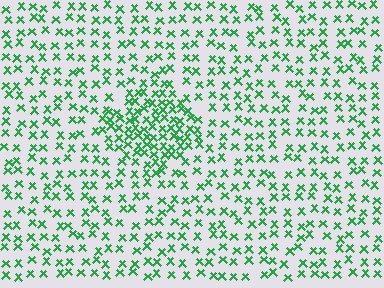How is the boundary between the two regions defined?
The boundary is defined by a change in element density (approximately 2.1x ratio). All elements are the same color, size, and shape.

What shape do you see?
I see a diamond.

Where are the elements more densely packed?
The elements are more densely packed inside the diamond boundary.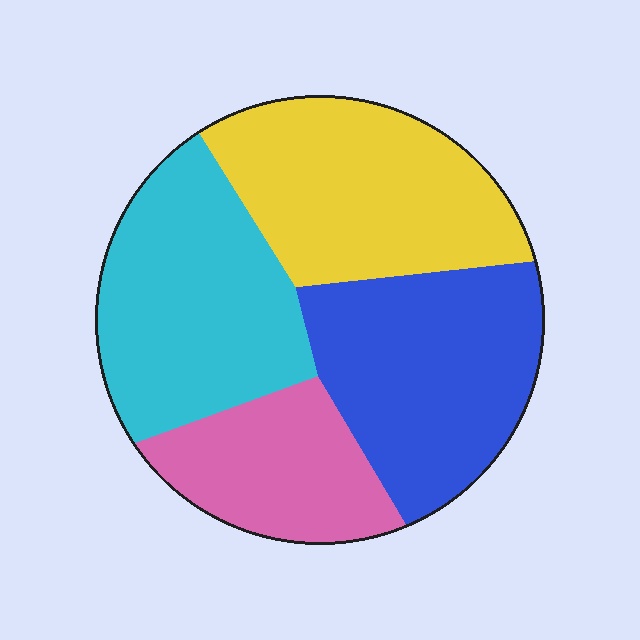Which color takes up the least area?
Pink, at roughly 15%.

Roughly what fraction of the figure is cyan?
Cyan takes up about one quarter (1/4) of the figure.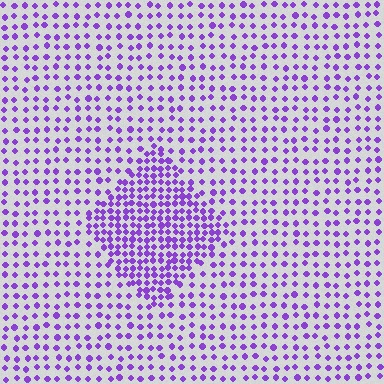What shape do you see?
I see a diamond.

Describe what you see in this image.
The image contains small purple elements arranged at two different densities. A diamond-shaped region is visible where the elements are more densely packed than the surrounding area.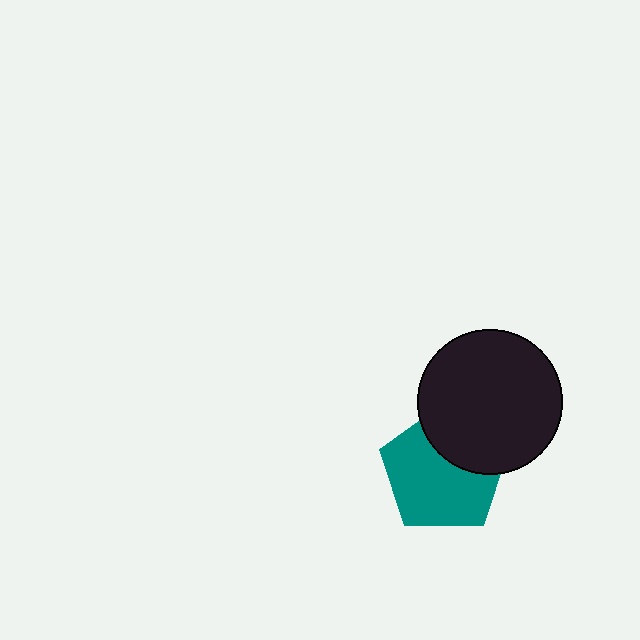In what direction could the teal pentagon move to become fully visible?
The teal pentagon could move down. That would shift it out from behind the black circle entirely.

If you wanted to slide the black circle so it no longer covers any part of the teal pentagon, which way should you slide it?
Slide it up — that is the most direct way to separate the two shapes.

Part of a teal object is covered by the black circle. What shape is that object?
It is a pentagon.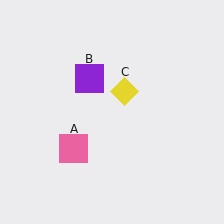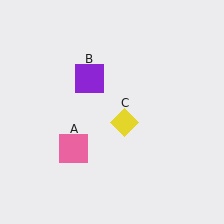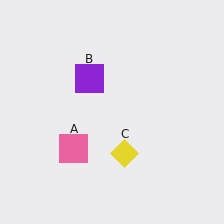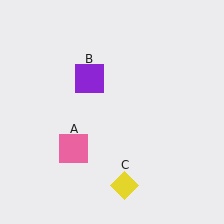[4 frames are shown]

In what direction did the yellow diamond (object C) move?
The yellow diamond (object C) moved down.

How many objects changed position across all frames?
1 object changed position: yellow diamond (object C).